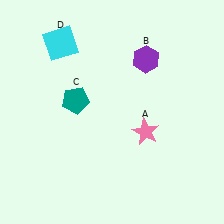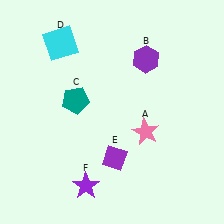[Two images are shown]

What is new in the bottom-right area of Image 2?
A purple diamond (E) was added in the bottom-right area of Image 2.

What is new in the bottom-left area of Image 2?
A purple star (F) was added in the bottom-left area of Image 2.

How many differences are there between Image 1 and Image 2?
There are 2 differences between the two images.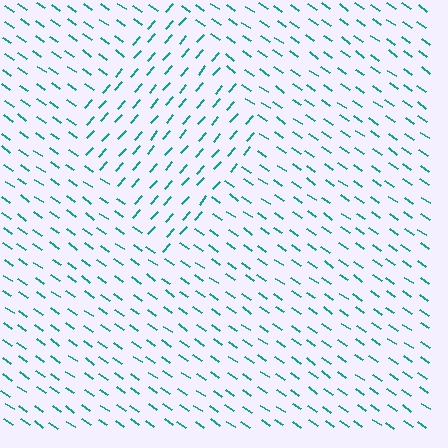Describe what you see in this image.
The image is filled with small teal line segments. A diamond region in the image has lines oriented differently from the surrounding lines, creating a visible texture boundary.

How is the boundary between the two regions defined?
The boundary is defined purely by a change in line orientation (approximately 84 degrees difference). All lines are the same color and thickness.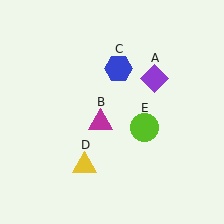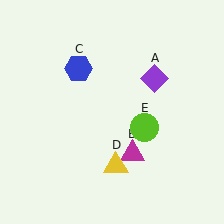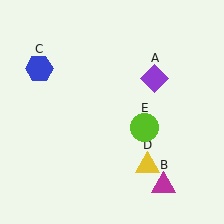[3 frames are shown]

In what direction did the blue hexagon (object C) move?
The blue hexagon (object C) moved left.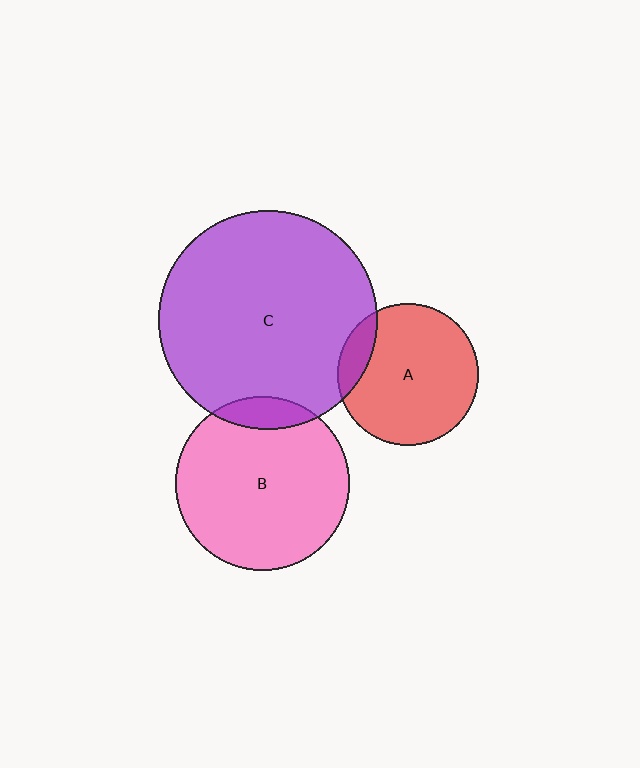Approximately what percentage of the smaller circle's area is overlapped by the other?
Approximately 15%.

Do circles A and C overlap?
Yes.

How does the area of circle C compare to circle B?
Approximately 1.6 times.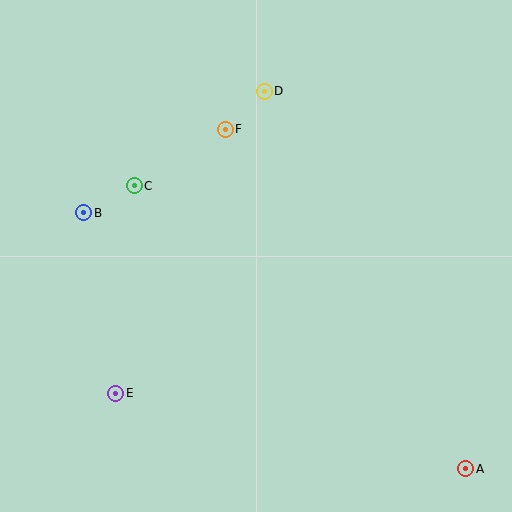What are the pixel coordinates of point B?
Point B is at (84, 213).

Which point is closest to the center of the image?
Point F at (225, 129) is closest to the center.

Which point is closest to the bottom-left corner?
Point E is closest to the bottom-left corner.